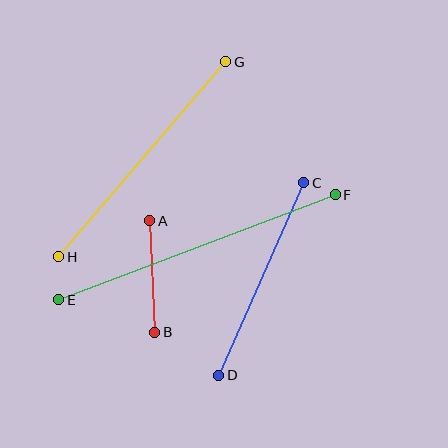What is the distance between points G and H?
The distance is approximately 257 pixels.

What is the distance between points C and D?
The distance is approximately 211 pixels.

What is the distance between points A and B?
The distance is approximately 111 pixels.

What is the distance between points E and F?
The distance is approximately 296 pixels.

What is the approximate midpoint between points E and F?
The midpoint is at approximately (197, 247) pixels.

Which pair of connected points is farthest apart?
Points E and F are farthest apart.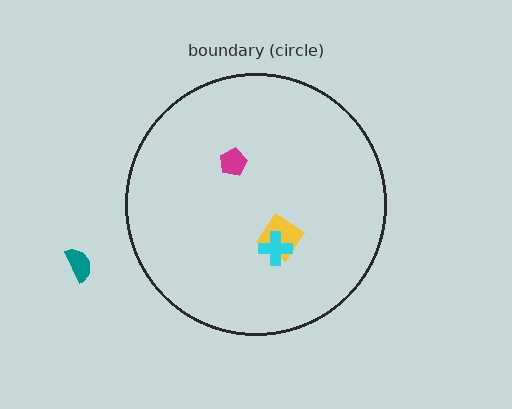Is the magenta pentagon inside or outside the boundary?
Inside.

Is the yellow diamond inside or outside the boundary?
Inside.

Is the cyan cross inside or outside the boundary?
Inside.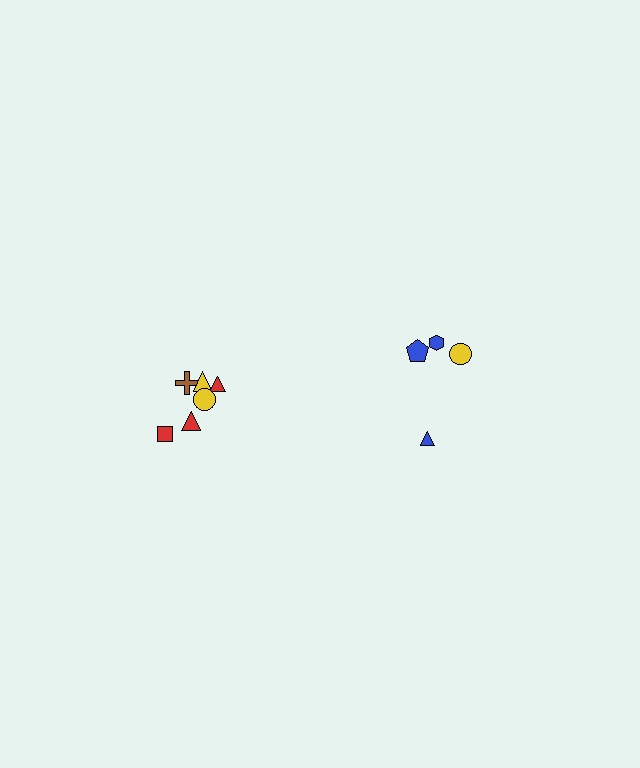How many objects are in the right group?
There are 4 objects.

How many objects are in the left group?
There are 6 objects.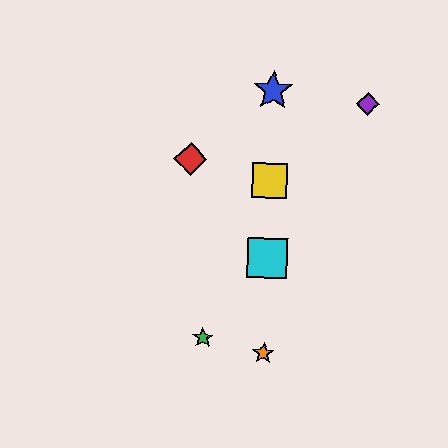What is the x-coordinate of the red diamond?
The red diamond is at x≈190.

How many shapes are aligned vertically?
4 shapes (the blue star, the yellow square, the orange star, the cyan square) are aligned vertically.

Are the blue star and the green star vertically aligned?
No, the blue star is at x≈273 and the green star is at x≈203.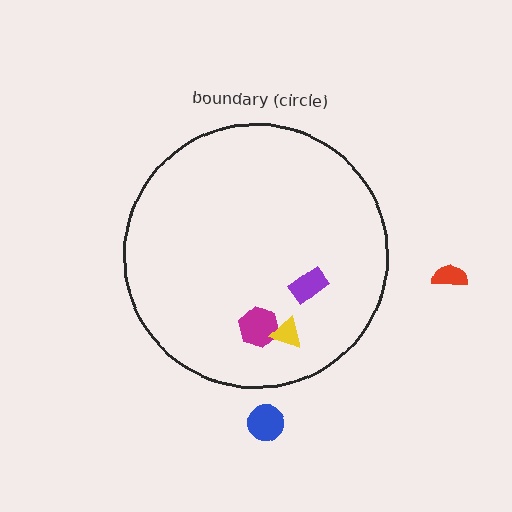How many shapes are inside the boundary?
3 inside, 2 outside.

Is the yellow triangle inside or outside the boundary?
Inside.